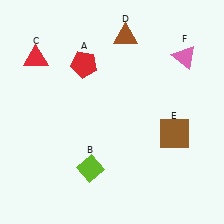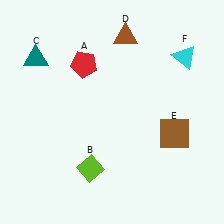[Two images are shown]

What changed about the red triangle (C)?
In Image 1, C is red. In Image 2, it changed to teal.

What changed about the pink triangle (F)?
In Image 1, F is pink. In Image 2, it changed to cyan.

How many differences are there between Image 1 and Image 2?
There are 2 differences between the two images.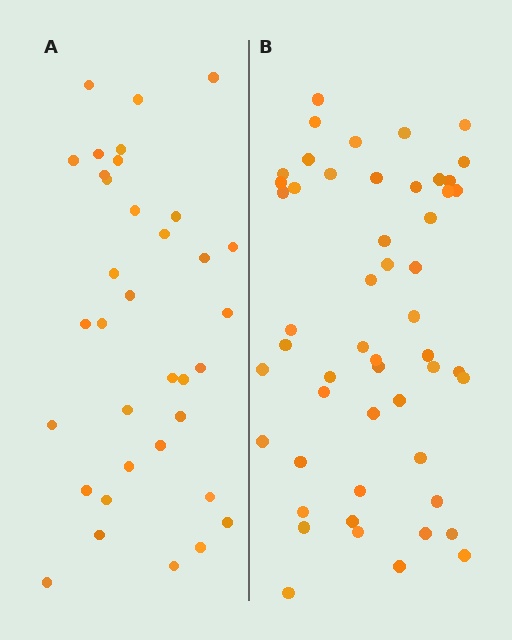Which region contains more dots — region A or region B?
Region B (the right region) has more dots.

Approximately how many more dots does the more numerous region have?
Region B has approximately 15 more dots than region A.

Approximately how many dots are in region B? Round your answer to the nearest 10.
About 50 dots. (The exact count is 52, which rounds to 50.)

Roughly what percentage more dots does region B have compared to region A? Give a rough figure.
About 50% more.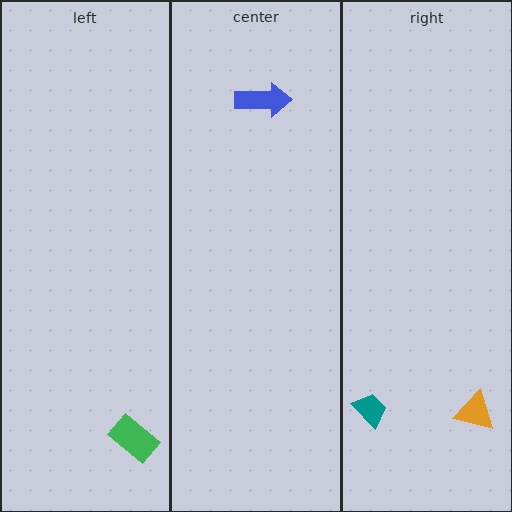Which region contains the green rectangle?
The left region.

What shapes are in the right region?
The orange triangle, the teal trapezoid.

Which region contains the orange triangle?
The right region.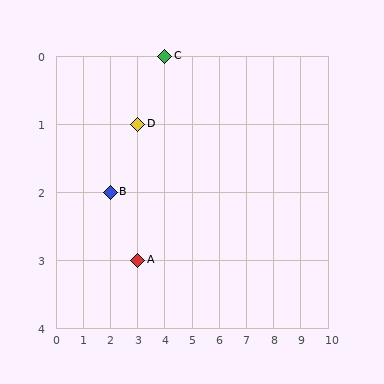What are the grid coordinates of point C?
Point C is at grid coordinates (4, 0).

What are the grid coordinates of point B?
Point B is at grid coordinates (2, 2).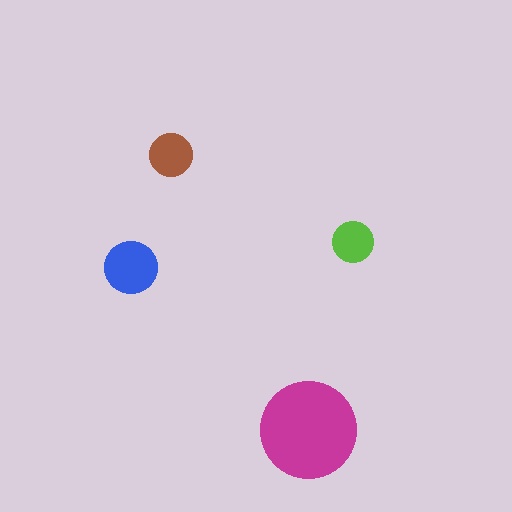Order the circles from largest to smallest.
the magenta one, the blue one, the brown one, the lime one.